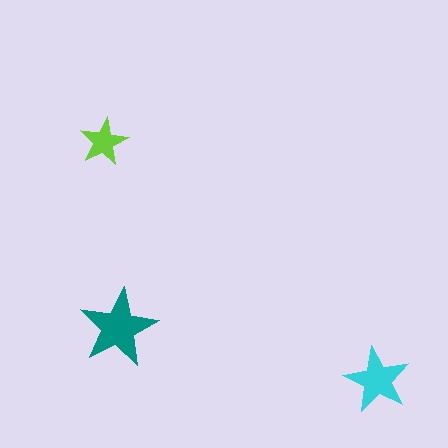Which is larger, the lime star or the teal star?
The teal one.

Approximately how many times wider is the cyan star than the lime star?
About 1.5 times wider.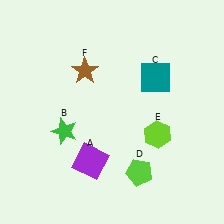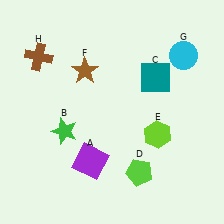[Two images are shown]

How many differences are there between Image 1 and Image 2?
There are 2 differences between the two images.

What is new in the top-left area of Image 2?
A brown cross (H) was added in the top-left area of Image 2.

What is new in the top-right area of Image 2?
A cyan circle (G) was added in the top-right area of Image 2.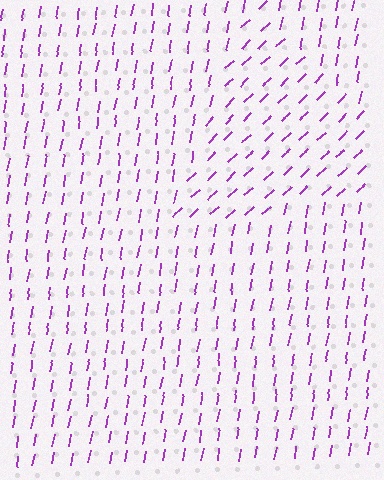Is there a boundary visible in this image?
Yes, there is a texture boundary formed by a change in line orientation.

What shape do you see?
I see a triangle.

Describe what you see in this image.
The image is filled with small purple line segments. A triangle region in the image has lines oriented differently from the surrounding lines, creating a visible texture boundary.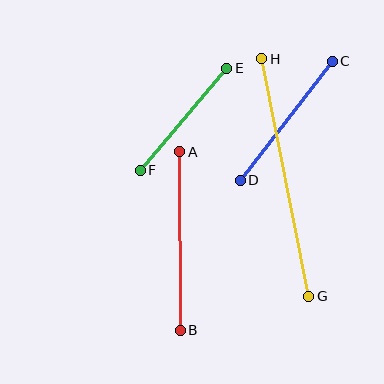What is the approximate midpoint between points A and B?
The midpoint is at approximately (180, 241) pixels.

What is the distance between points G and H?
The distance is approximately 242 pixels.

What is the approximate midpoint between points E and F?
The midpoint is at approximately (184, 119) pixels.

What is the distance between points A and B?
The distance is approximately 178 pixels.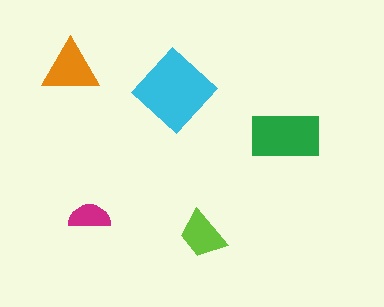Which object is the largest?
The cyan diamond.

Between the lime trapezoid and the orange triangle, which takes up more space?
The orange triangle.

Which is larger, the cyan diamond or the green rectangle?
The cyan diamond.